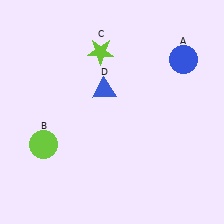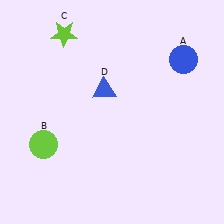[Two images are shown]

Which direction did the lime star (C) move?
The lime star (C) moved left.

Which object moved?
The lime star (C) moved left.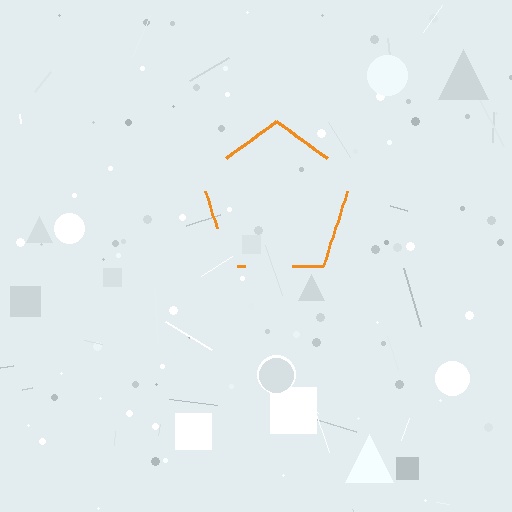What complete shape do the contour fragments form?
The contour fragments form a pentagon.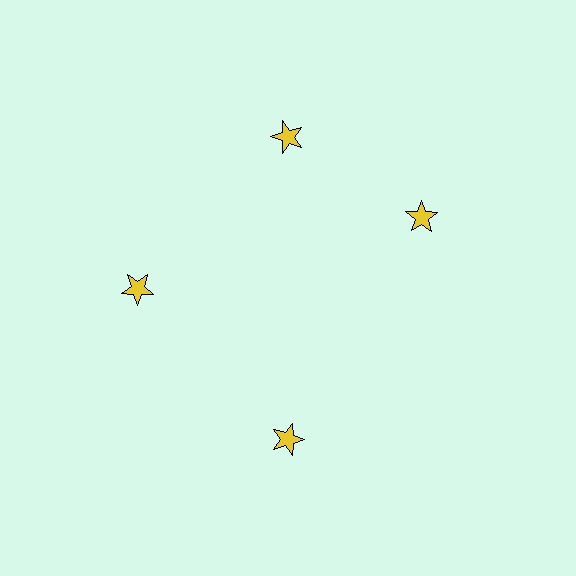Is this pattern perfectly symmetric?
No. The 4 yellow stars are arranged in a ring, but one element near the 3 o'clock position is rotated out of alignment along the ring, breaking the 4-fold rotational symmetry.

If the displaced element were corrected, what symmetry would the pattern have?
It would have 4-fold rotational symmetry — the pattern would map onto itself every 90 degrees.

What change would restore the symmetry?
The symmetry would be restored by rotating it back into even spacing with its neighbors so that all 4 stars sit at equal angles and equal distance from the center.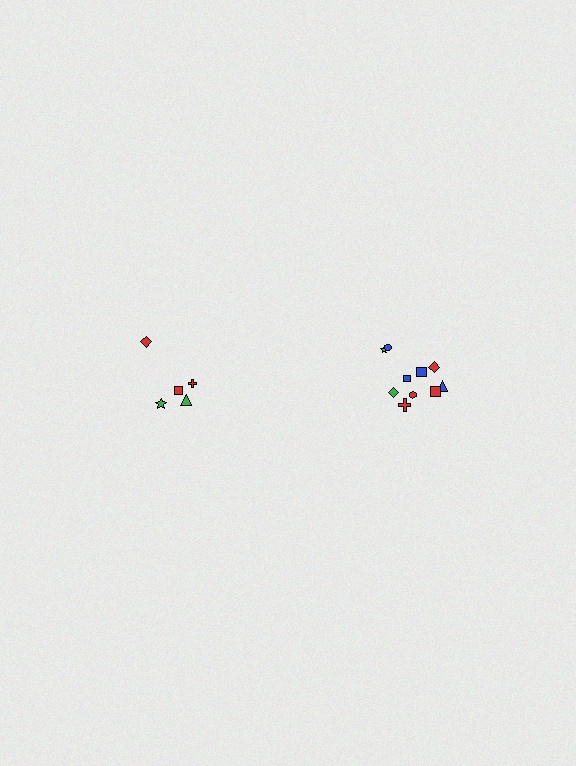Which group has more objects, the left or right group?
The right group.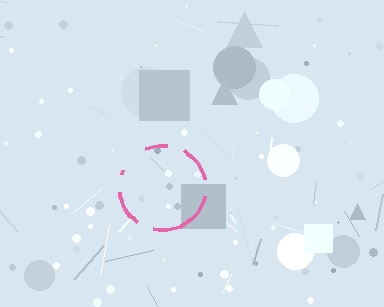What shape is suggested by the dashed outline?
The dashed outline suggests a circle.